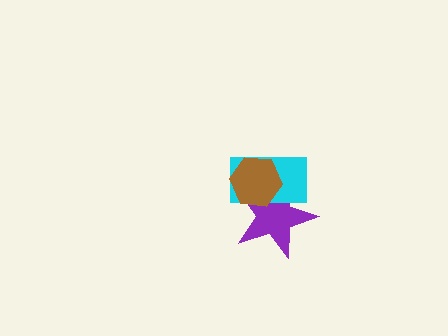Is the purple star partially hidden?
Yes, it is partially covered by another shape.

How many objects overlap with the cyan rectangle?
2 objects overlap with the cyan rectangle.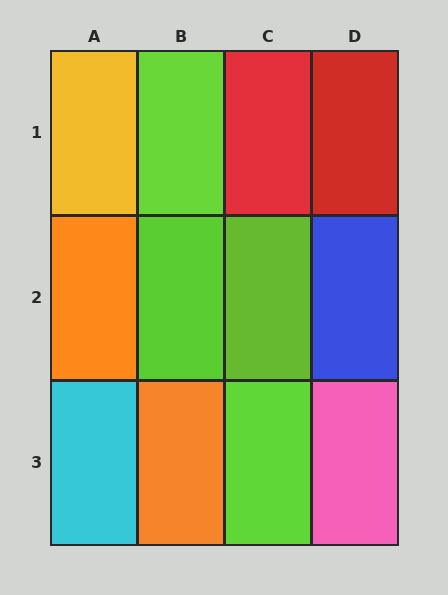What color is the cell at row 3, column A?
Cyan.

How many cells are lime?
4 cells are lime.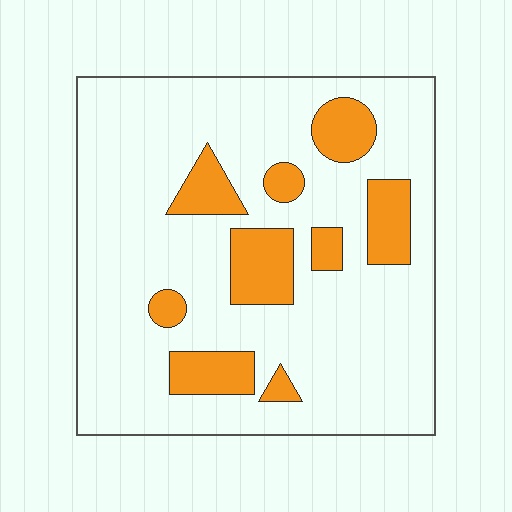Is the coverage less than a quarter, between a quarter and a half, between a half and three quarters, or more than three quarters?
Less than a quarter.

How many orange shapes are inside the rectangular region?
9.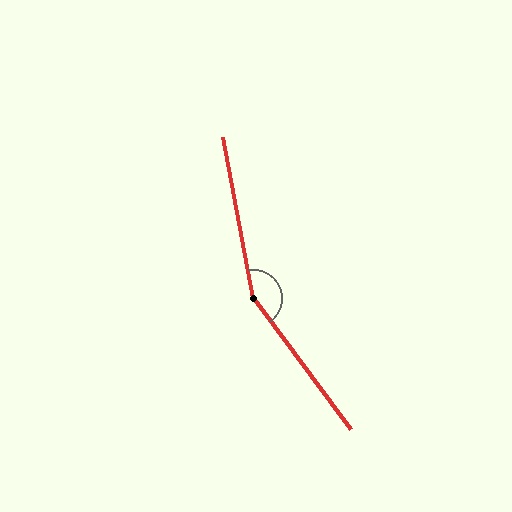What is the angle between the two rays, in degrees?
Approximately 154 degrees.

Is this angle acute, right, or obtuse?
It is obtuse.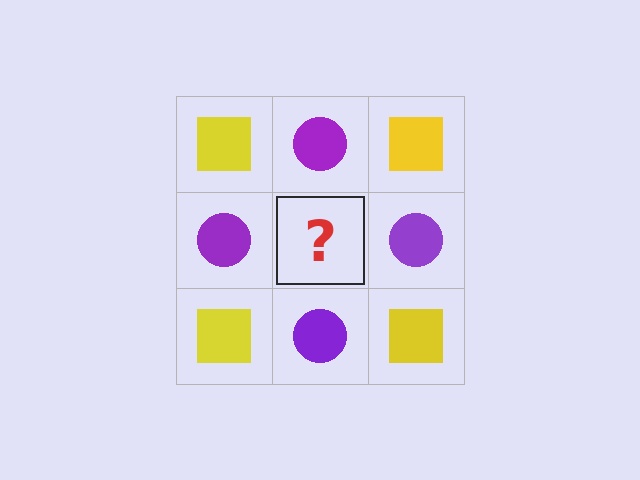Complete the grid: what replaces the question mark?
The question mark should be replaced with a yellow square.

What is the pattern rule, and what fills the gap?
The rule is that it alternates yellow square and purple circle in a checkerboard pattern. The gap should be filled with a yellow square.